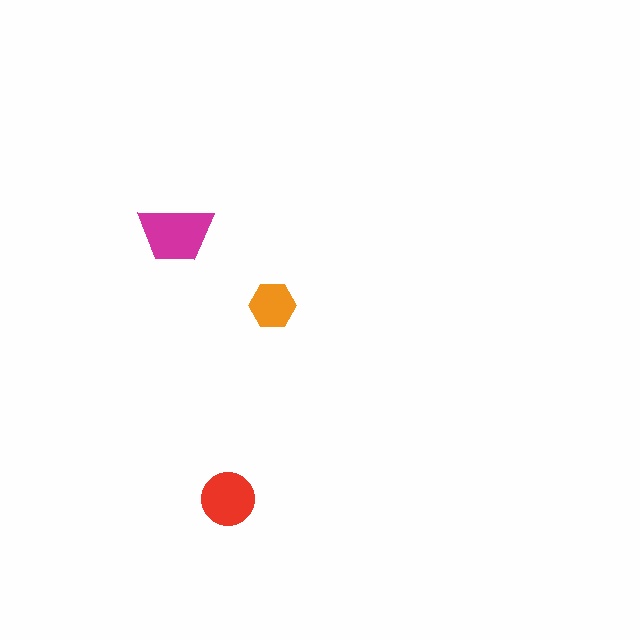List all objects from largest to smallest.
The magenta trapezoid, the red circle, the orange hexagon.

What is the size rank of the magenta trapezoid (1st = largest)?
1st.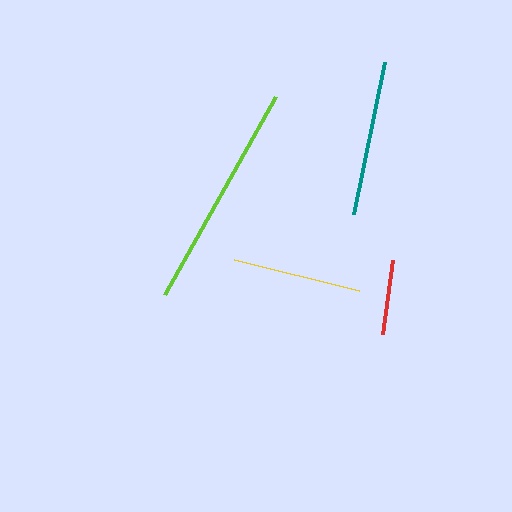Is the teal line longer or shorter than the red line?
The teal line is longer than the red line.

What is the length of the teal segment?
The teal segment is approximately 155 pixels long.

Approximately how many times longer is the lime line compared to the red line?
The lime line is approximately 3.1 times the length of the red line.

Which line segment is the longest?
The lime line is the longest at approximately 227 pixels.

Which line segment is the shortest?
The red line is the shortest at approximately 74 pixels.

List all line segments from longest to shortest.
From longest to shortest: lime, teal, yellow, red.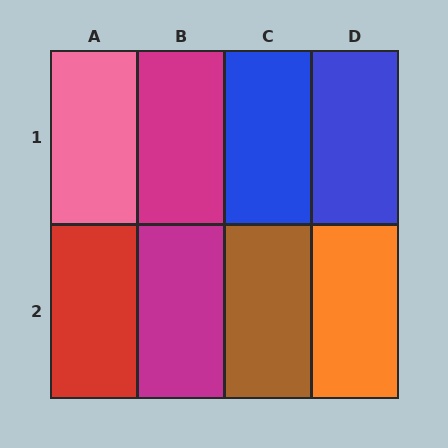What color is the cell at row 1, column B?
Magenta.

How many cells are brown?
1 cell is brown.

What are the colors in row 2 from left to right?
Red, magenta, brown, orange.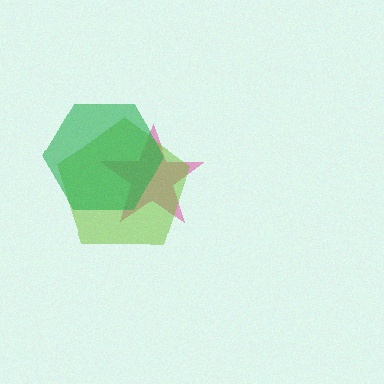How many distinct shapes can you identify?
There are 3 distinct shapes: a pink star, a lime pentagon, a green hexagon.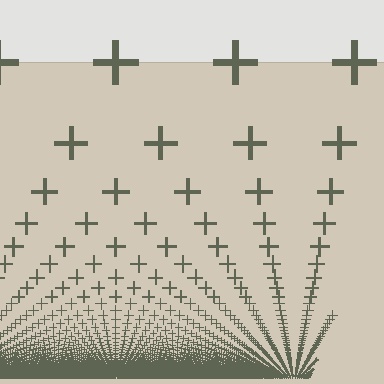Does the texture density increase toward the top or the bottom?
Density increases toward the bottom.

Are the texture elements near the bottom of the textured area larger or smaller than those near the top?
Smaller. The gradient is inverted — elements near the bottom are smaller and denser.